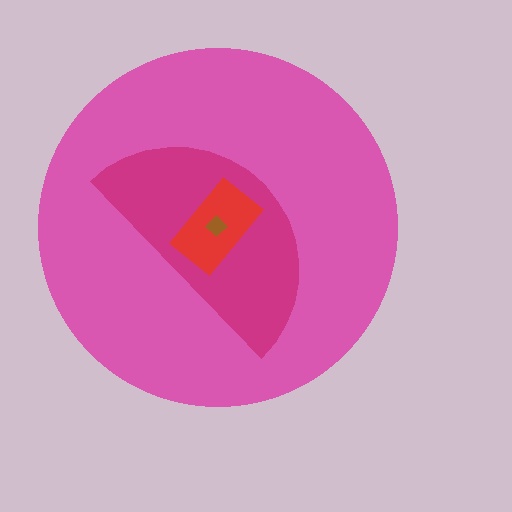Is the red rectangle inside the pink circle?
Yes.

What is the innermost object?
The brown diamond.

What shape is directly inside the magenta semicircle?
The red rectangle.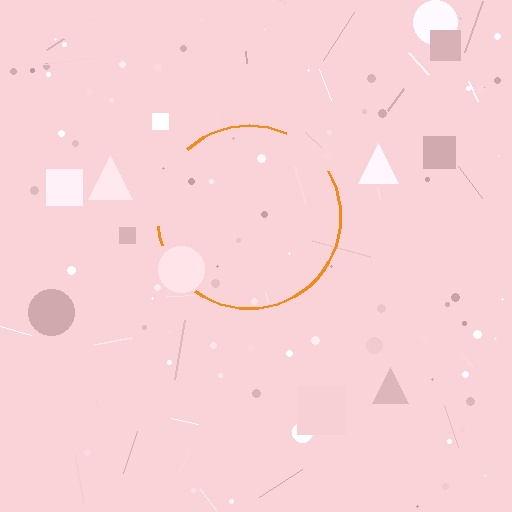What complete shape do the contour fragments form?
The contour fragments form a circle.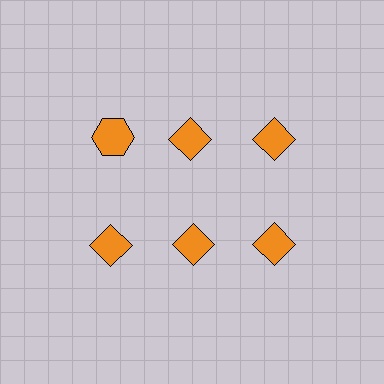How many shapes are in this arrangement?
There are 6 shapes arranged in a grid pattern.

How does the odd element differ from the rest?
It has a different shape: hexagon instead of diamond.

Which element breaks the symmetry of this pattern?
The orange hexagon in the top row, leftmost column breaks the symmetry. All other shapes are orange diamonds.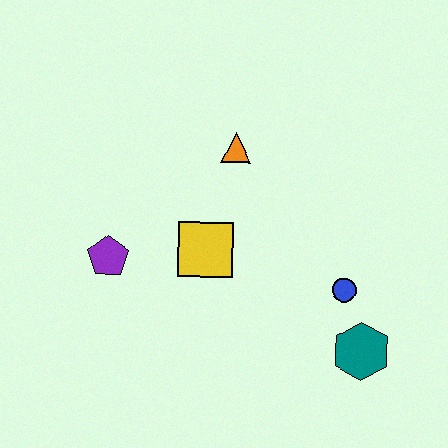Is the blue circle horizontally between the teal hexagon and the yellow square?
Yes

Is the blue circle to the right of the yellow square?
Yes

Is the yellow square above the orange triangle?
No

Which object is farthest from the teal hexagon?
The purple pentagon is farthest from the teal hexagon.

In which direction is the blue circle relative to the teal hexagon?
The blue circle is above the teal hexagon.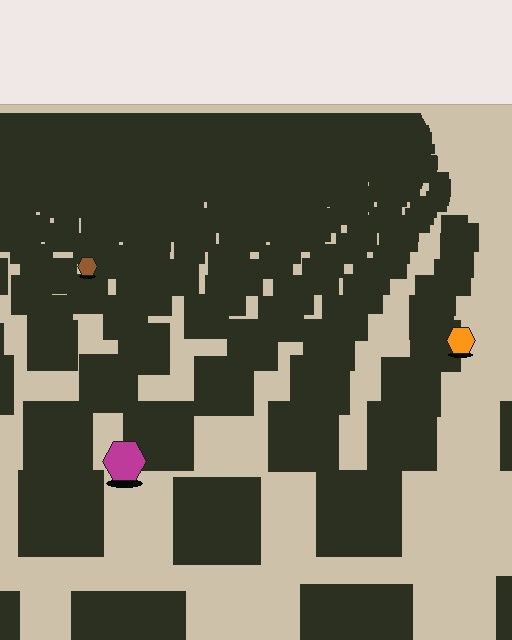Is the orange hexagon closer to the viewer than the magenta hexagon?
No. The magenta hexagon is closer — you can tell from the texture gradient: the ground texture is coarser near it.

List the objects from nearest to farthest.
From nearest to farthest: the magenta hexagon, the orange hexagon, the brown hexagon.